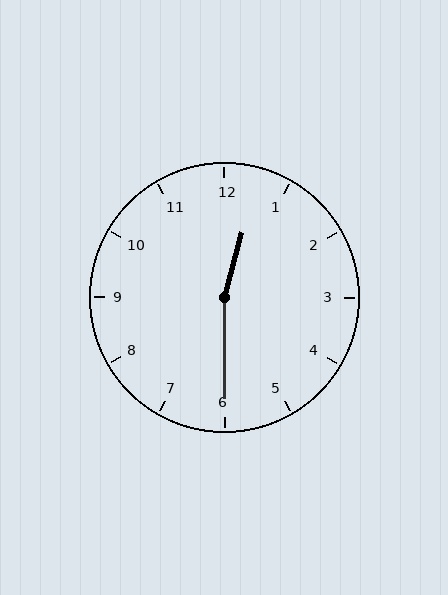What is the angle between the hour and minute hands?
Approximately 165 degrees.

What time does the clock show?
12:30.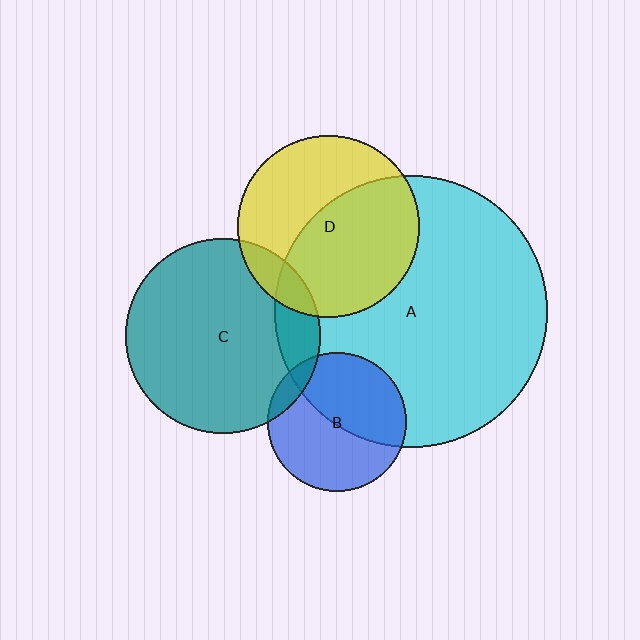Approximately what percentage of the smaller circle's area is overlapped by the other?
Approximately 10%.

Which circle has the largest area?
Circle A (cyan).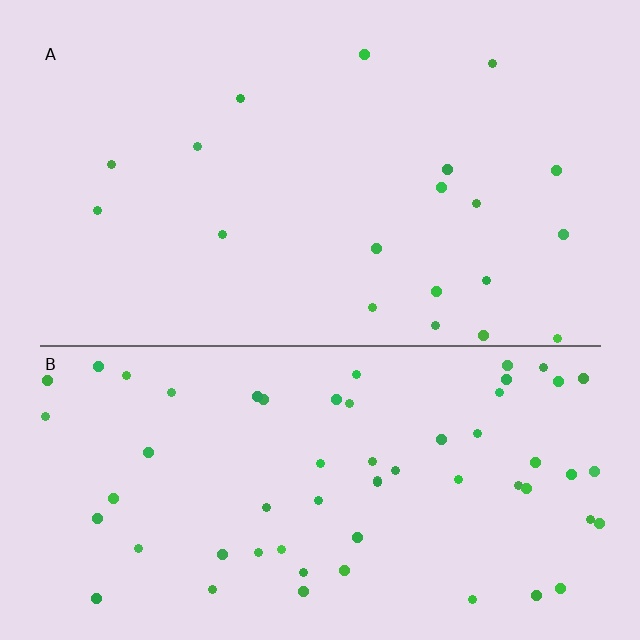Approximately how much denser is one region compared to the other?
Approximately 3.1× — region B over region A.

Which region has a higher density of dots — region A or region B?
B (the bottom).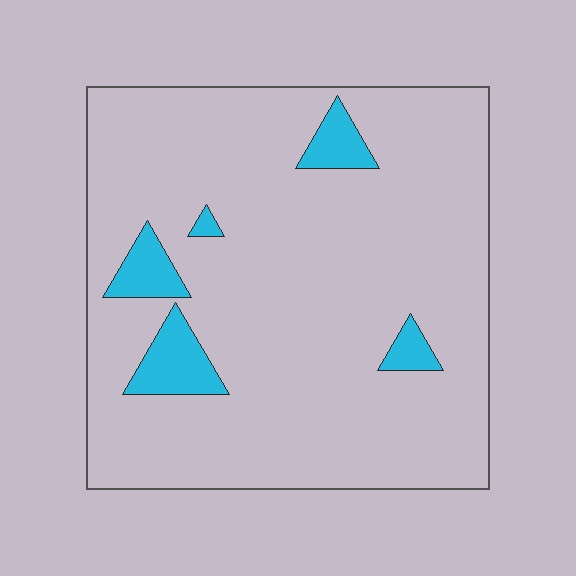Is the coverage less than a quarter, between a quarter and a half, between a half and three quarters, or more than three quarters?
Less than a quarter.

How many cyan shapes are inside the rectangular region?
5.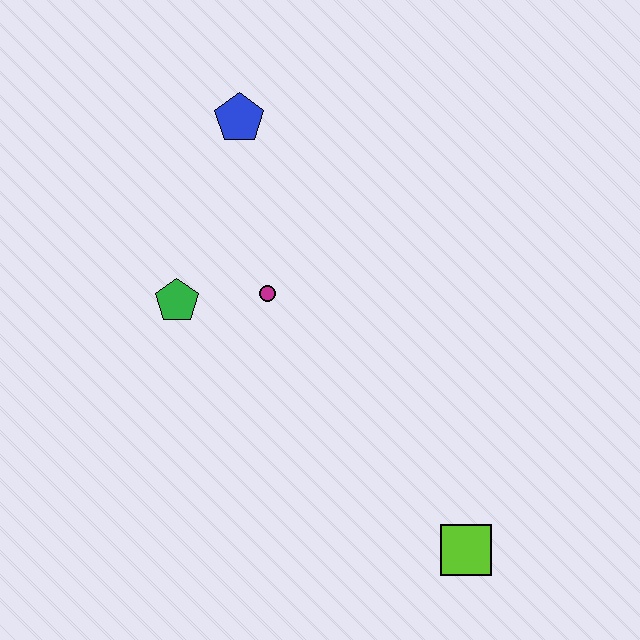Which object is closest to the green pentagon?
The magenta circle is closest to the green pentagon.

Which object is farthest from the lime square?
The blue pentagon is farthest from the lime square.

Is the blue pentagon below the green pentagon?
No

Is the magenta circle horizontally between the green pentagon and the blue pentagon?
No